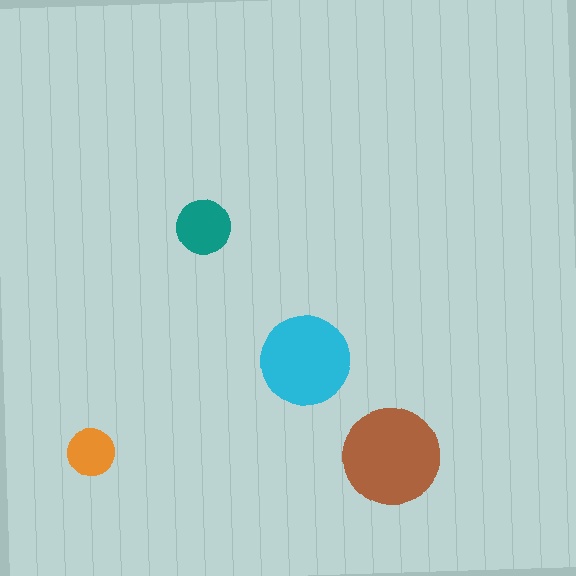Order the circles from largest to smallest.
the brown one, the cyan one, the teal one, the orange one.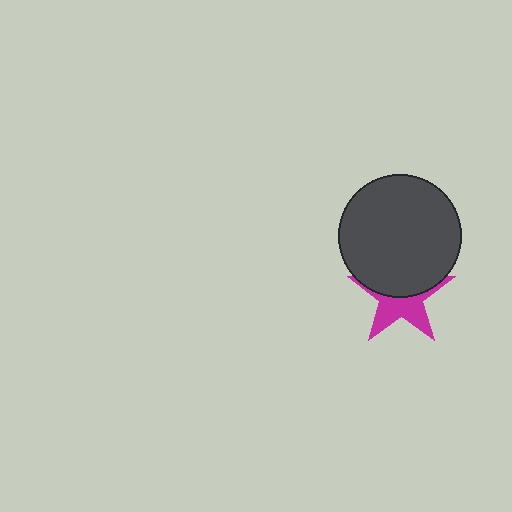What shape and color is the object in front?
The object in front is a dark gray circle.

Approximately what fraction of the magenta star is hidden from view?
Roughly 51% of the magenta star is hidden behind the dark gray circle.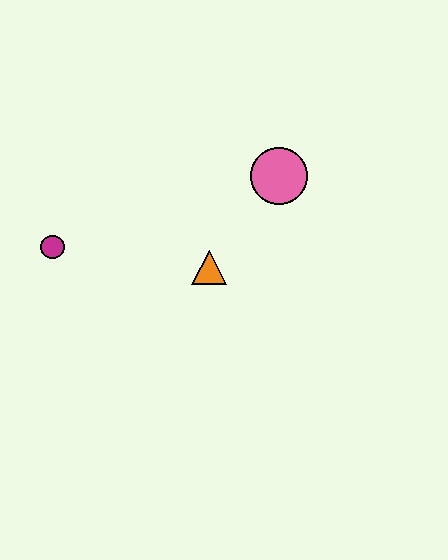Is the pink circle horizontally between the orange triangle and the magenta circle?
No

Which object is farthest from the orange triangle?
The magenta circle is farthest from the orange triangle.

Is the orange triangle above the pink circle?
No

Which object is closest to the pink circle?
The orange triangle is closest to the pink circle.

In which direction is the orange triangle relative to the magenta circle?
The orange triangle is to the right of the magenta circle.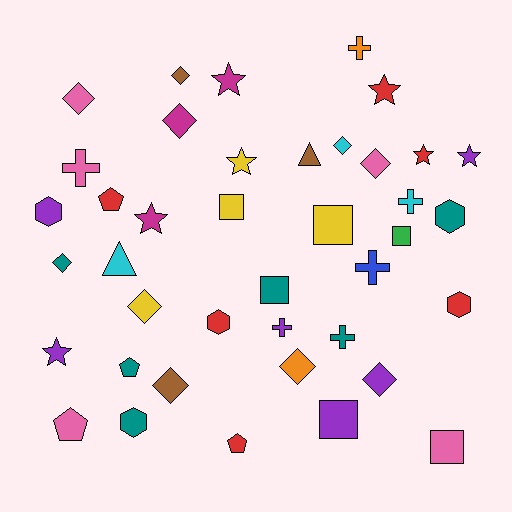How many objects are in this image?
There are 40 objects.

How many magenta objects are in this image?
There are 3 magenta objects.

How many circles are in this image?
There are no circles.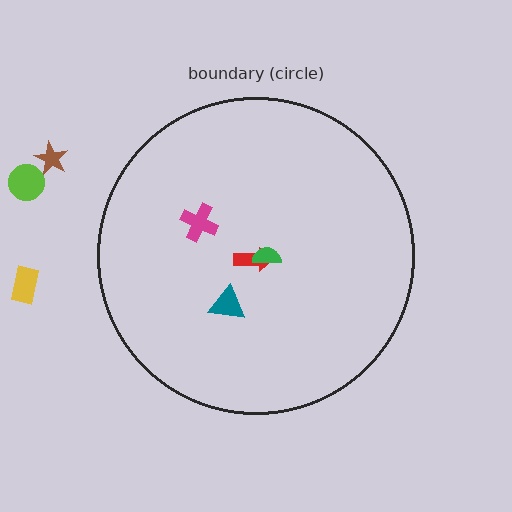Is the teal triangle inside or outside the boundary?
Inside.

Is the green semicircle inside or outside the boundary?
Inside.